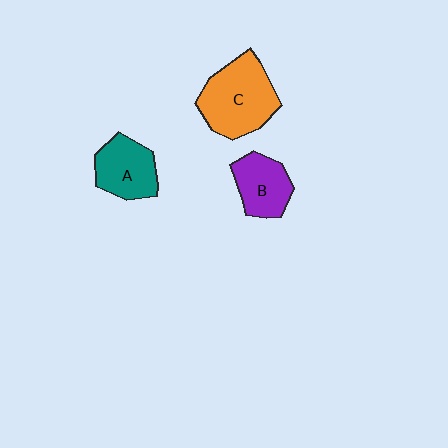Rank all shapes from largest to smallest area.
From largest to smallest: C (orange), A (teal), B (purple).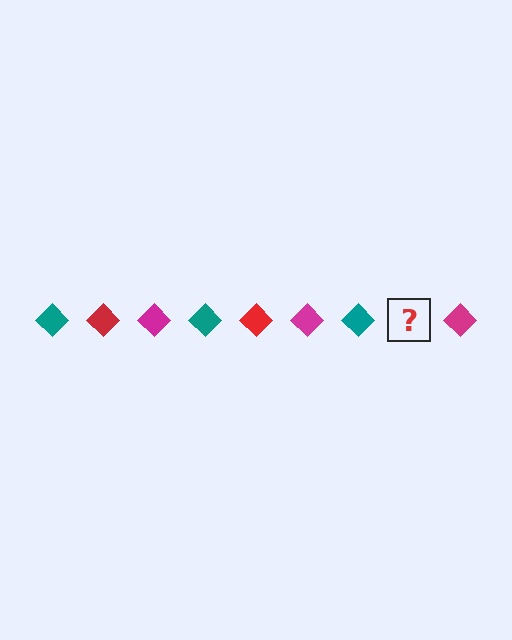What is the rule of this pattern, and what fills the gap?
The rule is that the pattern cycles through teal, red, magenta diamonds. The gap should be filled with a red diamond.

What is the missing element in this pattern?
The missing element is a red diamond.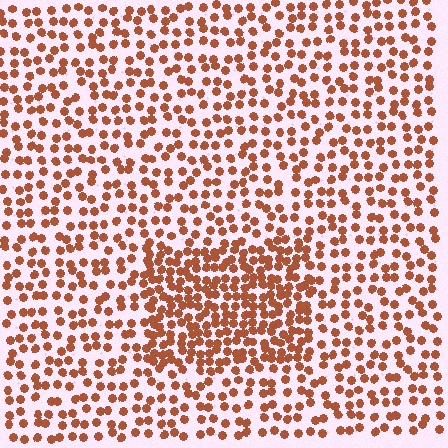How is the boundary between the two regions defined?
The boundary is defined by a change in element density (approximately 1.9x ratio). All elements are the same color, size, and shape.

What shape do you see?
I see a rectangle.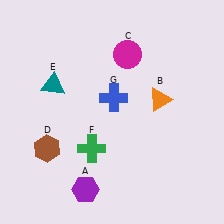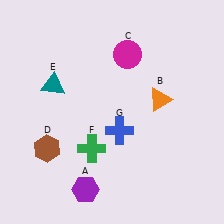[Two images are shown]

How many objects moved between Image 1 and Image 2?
1 object moved between the two images.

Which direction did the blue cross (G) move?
The blue cross (G) moved down.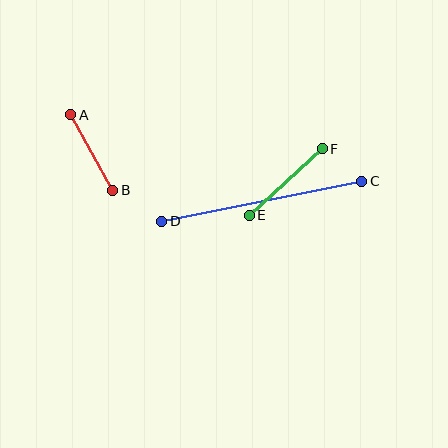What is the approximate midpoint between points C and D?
The midpoint is at approximately (262, 201) pixels.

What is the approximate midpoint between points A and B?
The midpoint is at approximately (92, 152) pixels.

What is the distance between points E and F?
The distance is approximately 99 pixels.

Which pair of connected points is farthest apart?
Points C and D are farthest apart.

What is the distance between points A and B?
The distance is approximately 86 pixels.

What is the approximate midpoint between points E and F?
The midpoint is at approximately (286, 182) pixels.